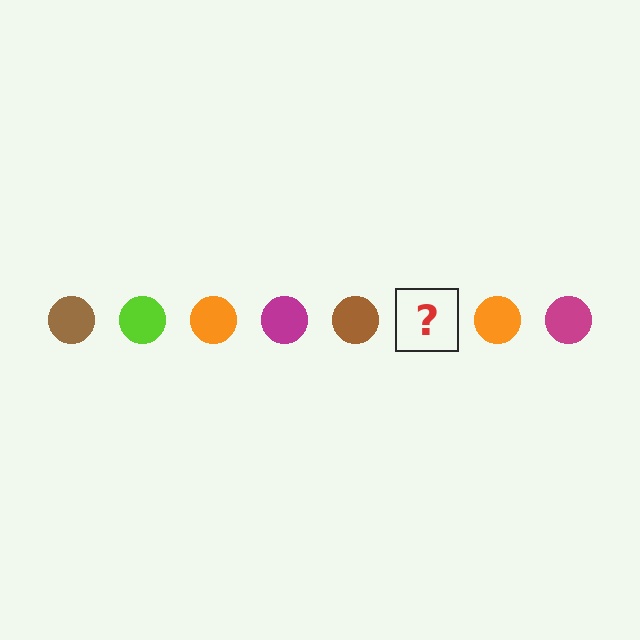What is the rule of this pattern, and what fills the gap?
The rule is that the pattern cycles through brown, lime, orange, magenta circles. The gap should be filled with a lime circle.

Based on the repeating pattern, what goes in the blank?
The blank should be a lime circle.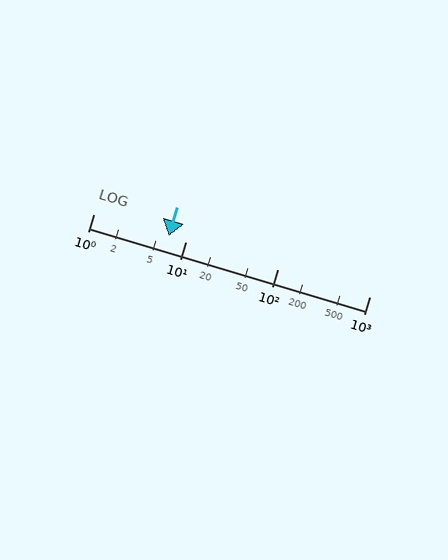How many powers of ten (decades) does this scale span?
The scale spans 3 decades, from 1 to 1000.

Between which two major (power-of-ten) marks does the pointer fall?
The pointer is between 1 and 10.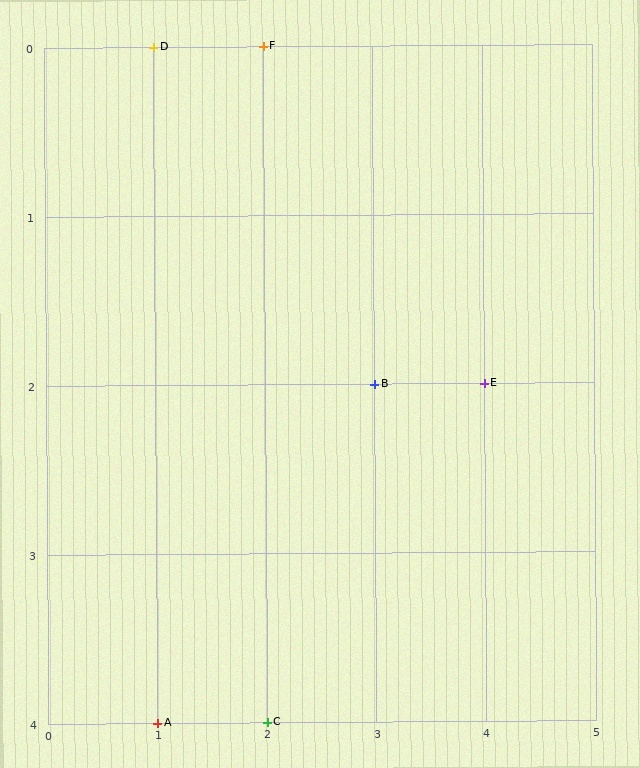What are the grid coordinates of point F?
Point F is at grid coordinates (2, 0).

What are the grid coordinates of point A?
Point A is at grid coordinates (1, 4).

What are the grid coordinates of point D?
Point D is at grid coordinates (1, 0).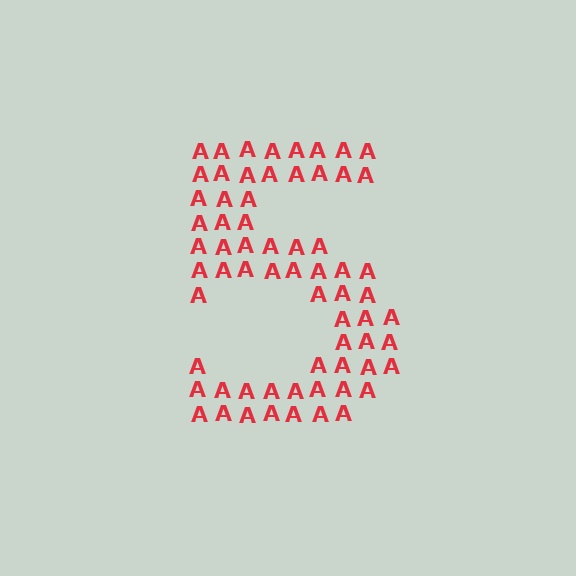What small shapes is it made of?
It is made of small letter A's.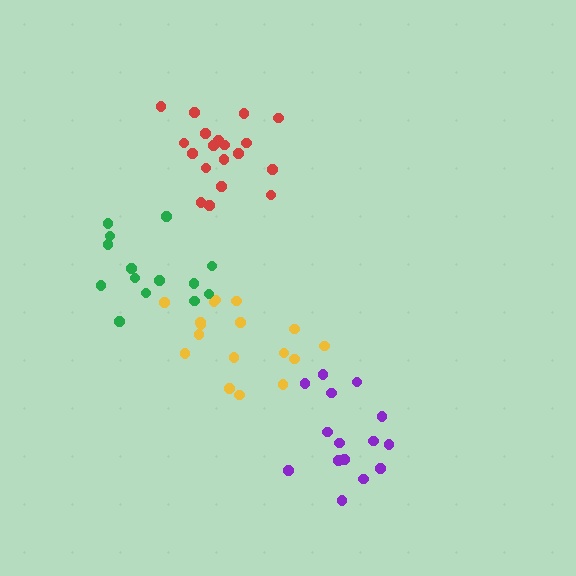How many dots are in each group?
Group 1: 17 dots, Group 2: 15 dots, Group 3: 14 dots, Group 4: 19 dots (65 total).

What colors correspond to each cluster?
The clusters are colored: yellow, purple, green, red.